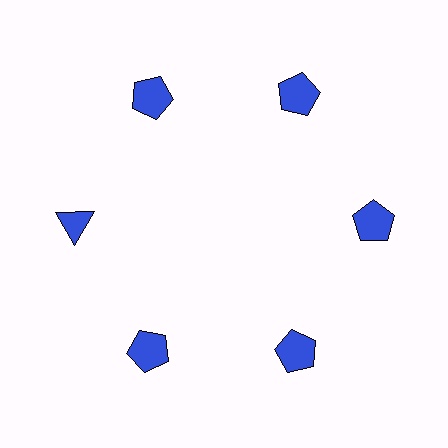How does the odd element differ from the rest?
It has a different shape: triangle instead of pentagon.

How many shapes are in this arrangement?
There are 6 shapes arranged in a ring pattern.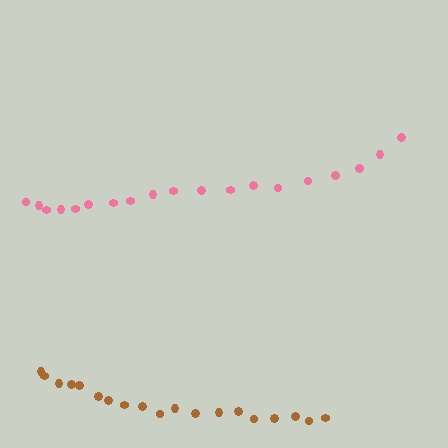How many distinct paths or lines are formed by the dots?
There are 2 distinct paths.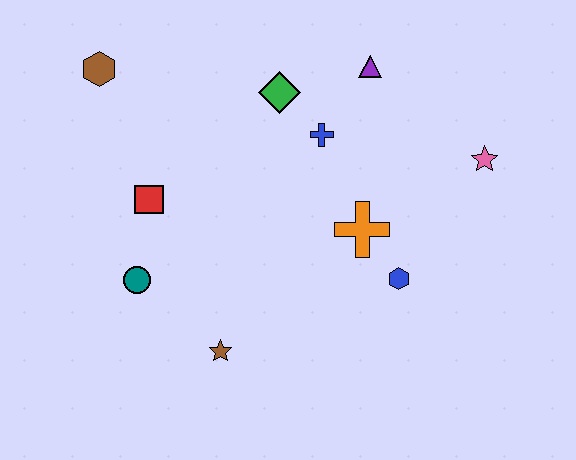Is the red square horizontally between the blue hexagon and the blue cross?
No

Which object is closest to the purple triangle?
The blue cross is closest to the purple triangle.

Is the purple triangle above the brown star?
Yes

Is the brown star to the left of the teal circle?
No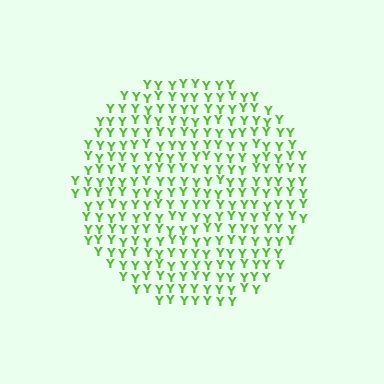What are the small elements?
The small elements are letter Y's.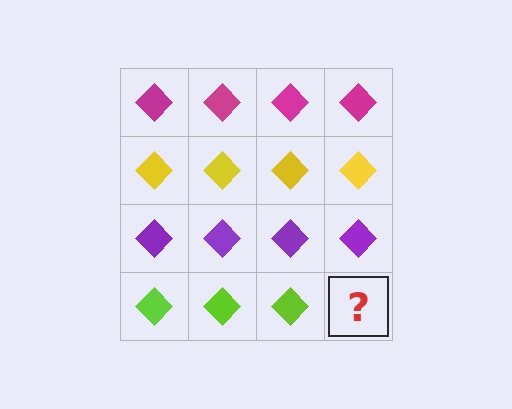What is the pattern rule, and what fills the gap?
The rule is that each row has a consistent color. The gap should be filled with a lime diamond.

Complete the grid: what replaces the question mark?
The question mark should be replaced with a lime diamond.